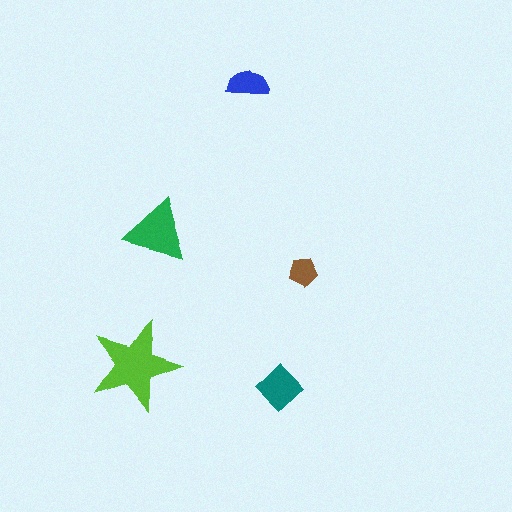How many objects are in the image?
There are 5 objects in the image.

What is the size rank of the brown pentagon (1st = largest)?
5th.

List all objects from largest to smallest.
The lime star, the green triangle, the teal diamond, the blue semicircle, the brown pentagon.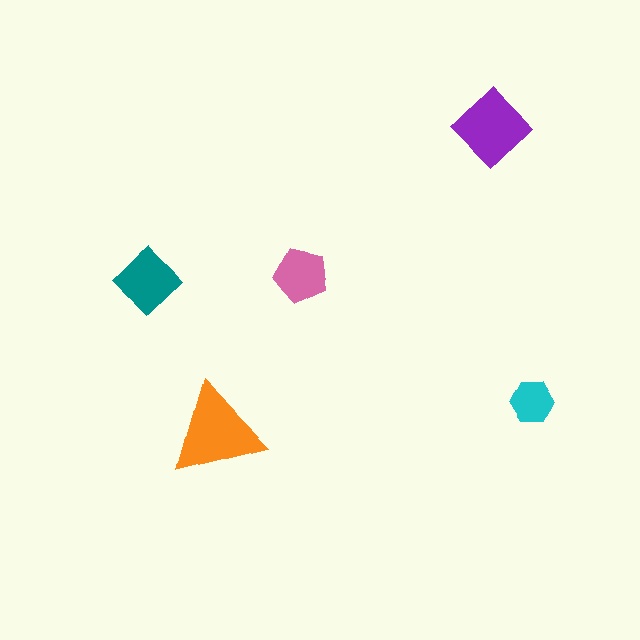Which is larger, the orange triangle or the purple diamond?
The orange triangle.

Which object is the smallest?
The cyan hexagon.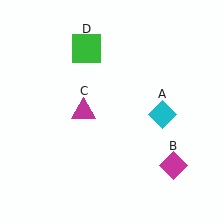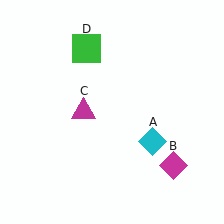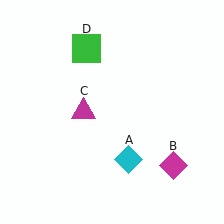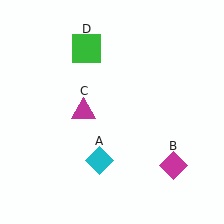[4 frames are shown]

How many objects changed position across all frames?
1 object changed position: cyan diamond (object A).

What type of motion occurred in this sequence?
The cyan diamond (object A) rotated clockwise around the center of the scene.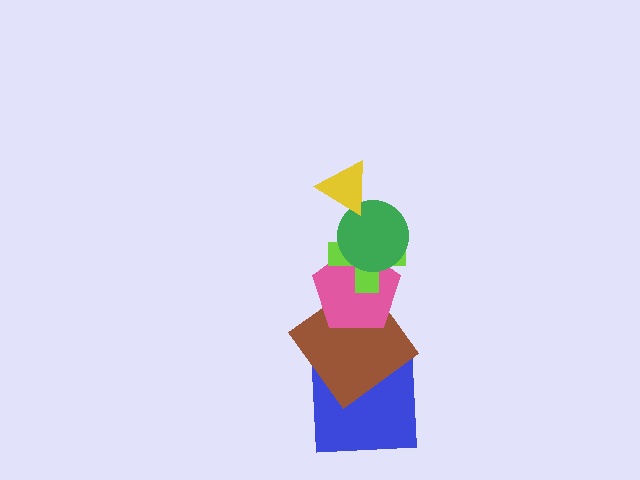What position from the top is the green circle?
The green circle is 2nd from the top.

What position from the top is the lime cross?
The lime cross is 3rd from the top.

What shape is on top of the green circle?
The yellow triangle is on top of the green circle.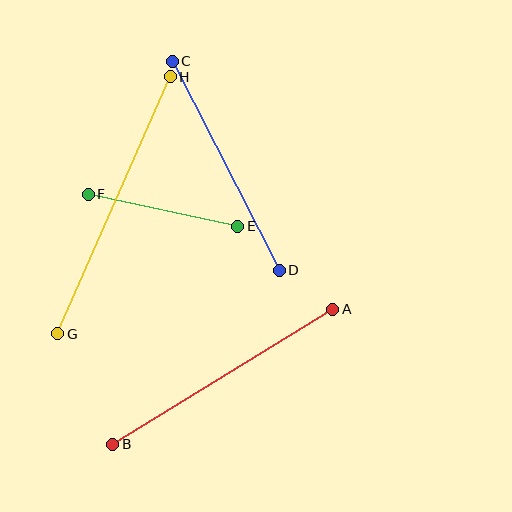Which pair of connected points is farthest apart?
Points G and H are farthest apart.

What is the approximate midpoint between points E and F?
The midpoint is at approximately (163, 210) pixels.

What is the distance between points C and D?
The distance is approximately 235 pixels.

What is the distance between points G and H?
The distance is approximately 281 pixels.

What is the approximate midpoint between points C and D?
The midpoint is at approximately (226, 166) pixels.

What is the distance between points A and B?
The distance is approximately 258 pixels.